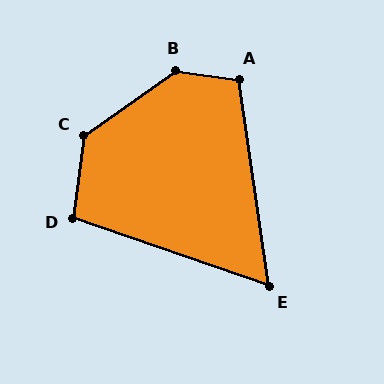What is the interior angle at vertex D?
Approximately 102 degrees (obtuse).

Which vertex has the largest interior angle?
B, at approximately 137 degrees.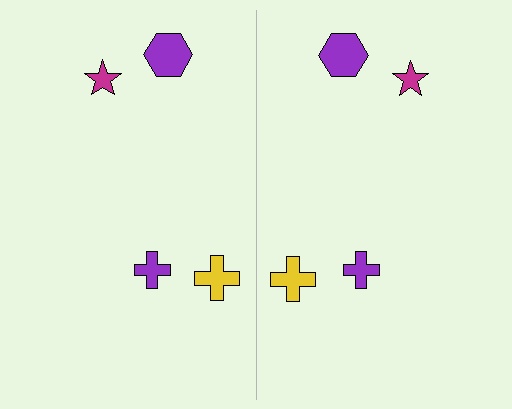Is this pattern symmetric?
Yes, this pattern has bilateral (reflection) symmetry.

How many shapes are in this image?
There are 8 shapes in this image.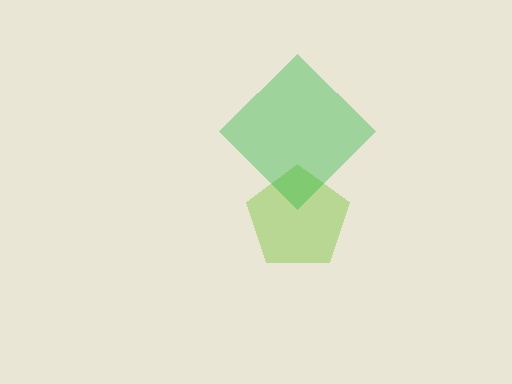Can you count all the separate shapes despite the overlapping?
Yes, there are 2 separate shapes.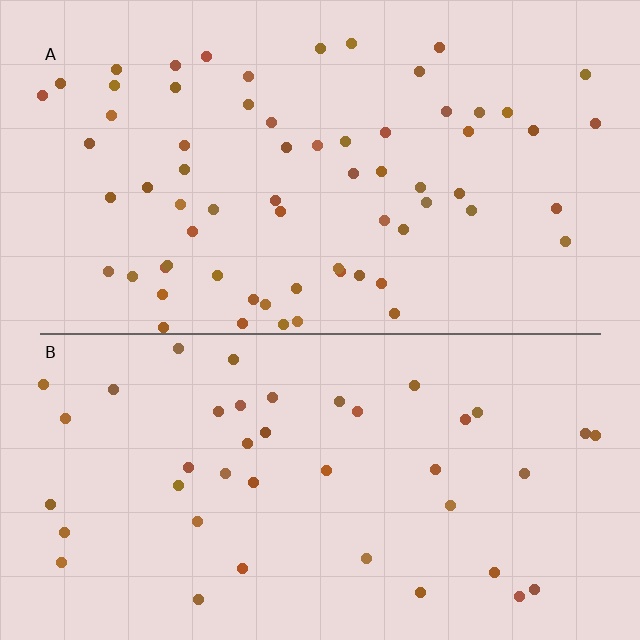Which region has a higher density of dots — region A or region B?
A (the top).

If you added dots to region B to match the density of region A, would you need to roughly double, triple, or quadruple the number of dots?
Approximately double.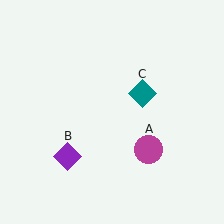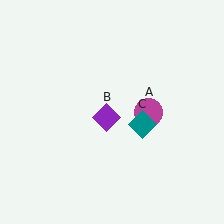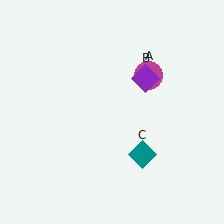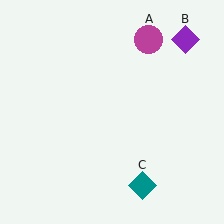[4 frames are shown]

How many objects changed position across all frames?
3 objects changed position: magenta circle (object A), purple diamond (object B), teal diamond (object C).